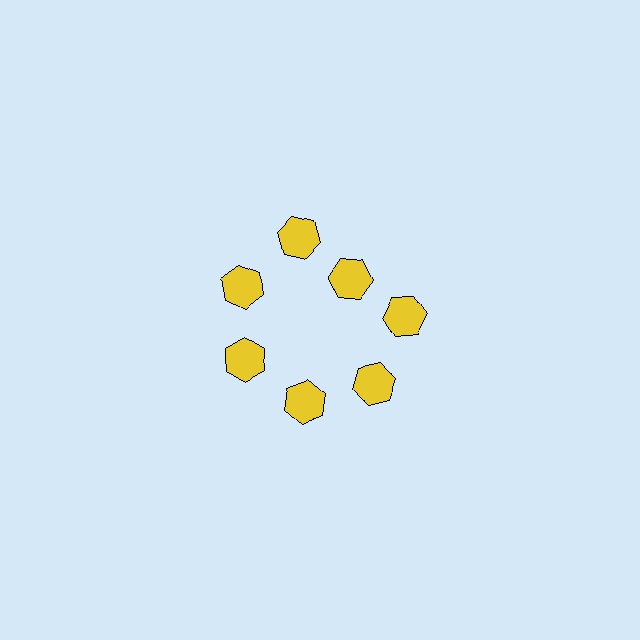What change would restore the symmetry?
The symmetry would be restored by moving it outward, back onto the ring so that all 7 hexagons sit at equal angles and equal distance from the center.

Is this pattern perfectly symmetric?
No. The 7 yellow hexagons are arranged in a ring, but one element near the 1 o'clock position is pulled inward toward the center, breaking the 7-fold rotational symmetry.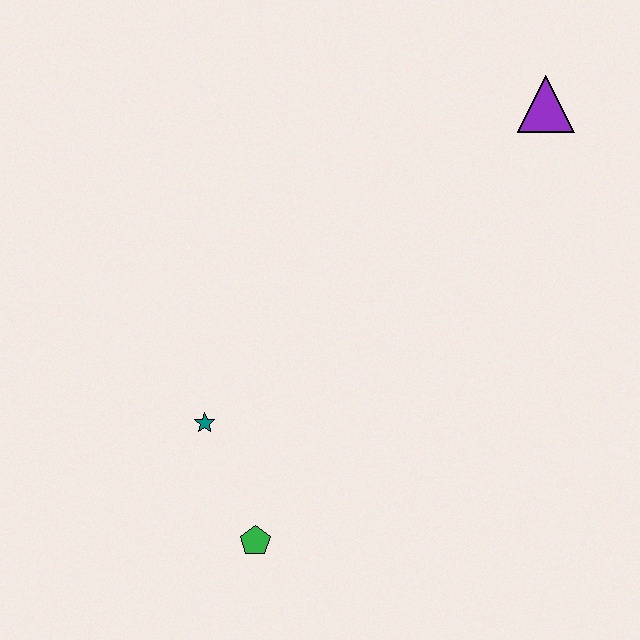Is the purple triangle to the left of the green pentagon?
No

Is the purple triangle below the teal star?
No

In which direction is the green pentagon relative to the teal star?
The green pentagon is below the teal star.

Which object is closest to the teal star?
The green pentagon is closest to the teal star.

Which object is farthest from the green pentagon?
The purple triangle is farthest from the green pentagon.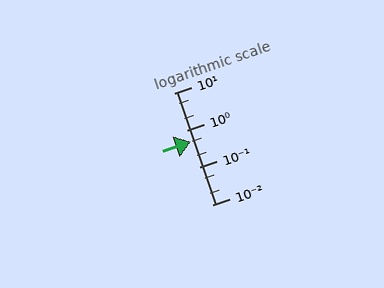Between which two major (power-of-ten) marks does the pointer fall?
The pointer is between 0.1 and 1.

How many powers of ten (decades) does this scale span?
The scale spans 3 decades, from 0.01 to 10.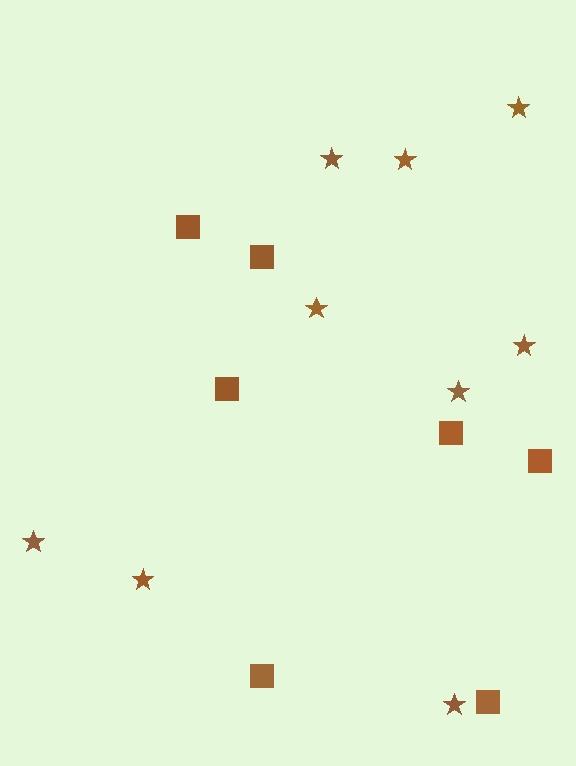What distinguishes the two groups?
There are 2 groups: one group of squares (7) and one group of stars (9).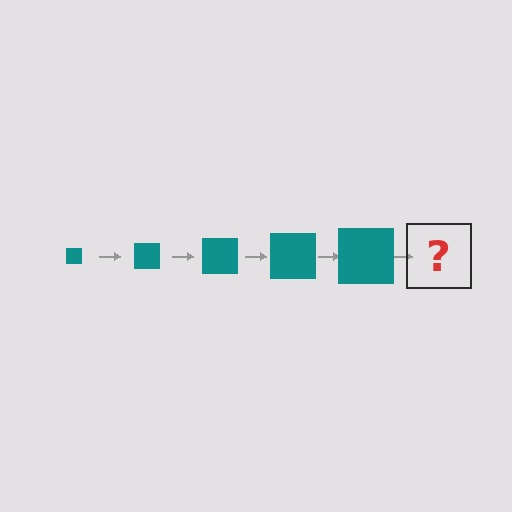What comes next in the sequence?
The next element should be a teal square, larger than the previous one.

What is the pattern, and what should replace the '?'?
The pattern is that the square gets progressively larger each step. The '?' should be a teal square, larger than the previous one.